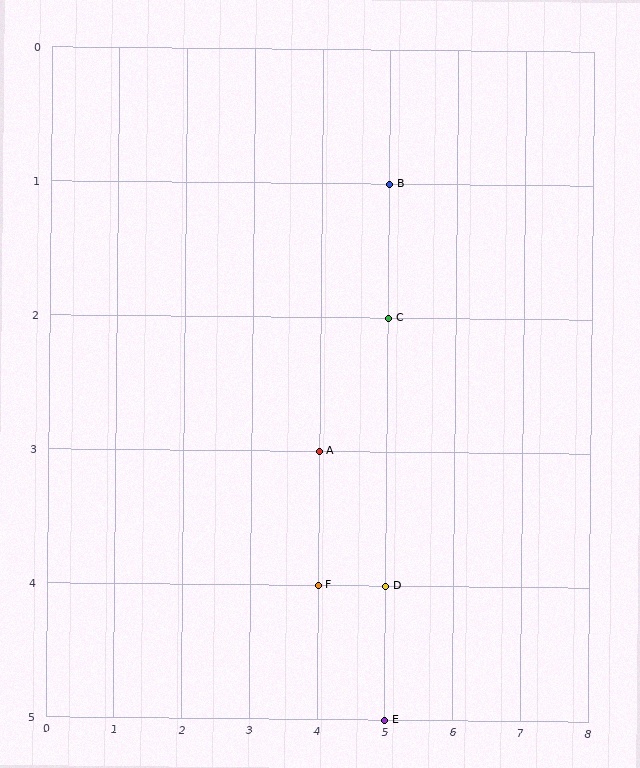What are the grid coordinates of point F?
Point F is at grid coordinates (4, 4).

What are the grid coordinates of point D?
Point D is at grid coordinates (5, 4).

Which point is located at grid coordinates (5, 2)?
Point C is at (5, 2).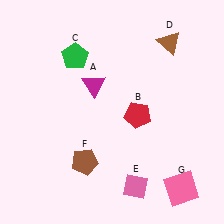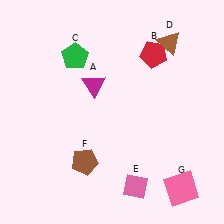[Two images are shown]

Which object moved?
The red pentagon (B) moved up.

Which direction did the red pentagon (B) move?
The red pentagon (B) moved up.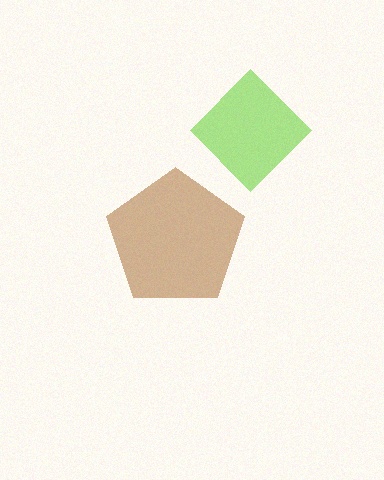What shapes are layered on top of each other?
The layered shapes are: a brown pentagon, a lime diamond.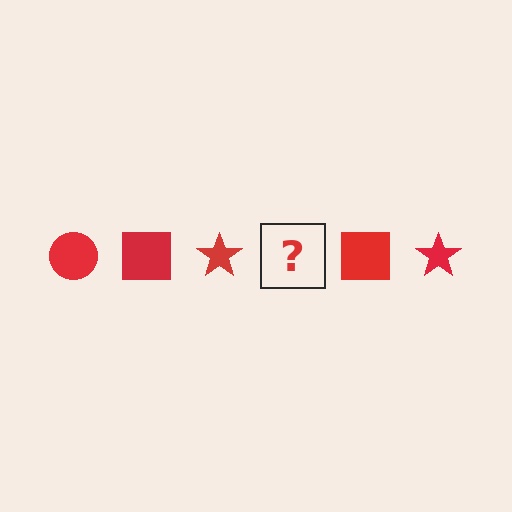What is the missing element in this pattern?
The missing element is a red circle.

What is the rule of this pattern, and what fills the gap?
The rule is that the pattern cycles through circle, square, star shapes in red. The gap should be filled with a red circle.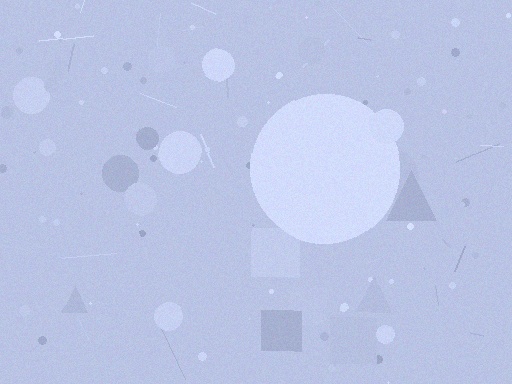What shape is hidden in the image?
A circle is hidden in the image.